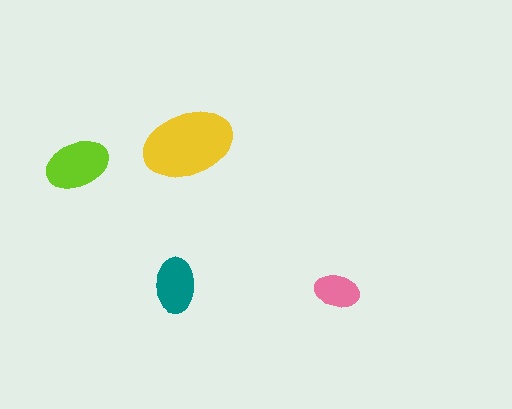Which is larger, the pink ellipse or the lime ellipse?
The lime one.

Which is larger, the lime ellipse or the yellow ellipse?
The yellow one.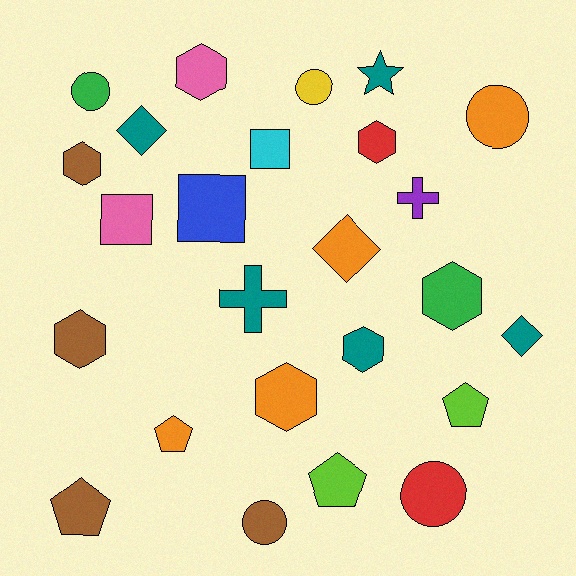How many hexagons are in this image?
There are 7 hexagons.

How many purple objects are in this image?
There is 1 purple object.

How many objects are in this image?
There are 25 objects.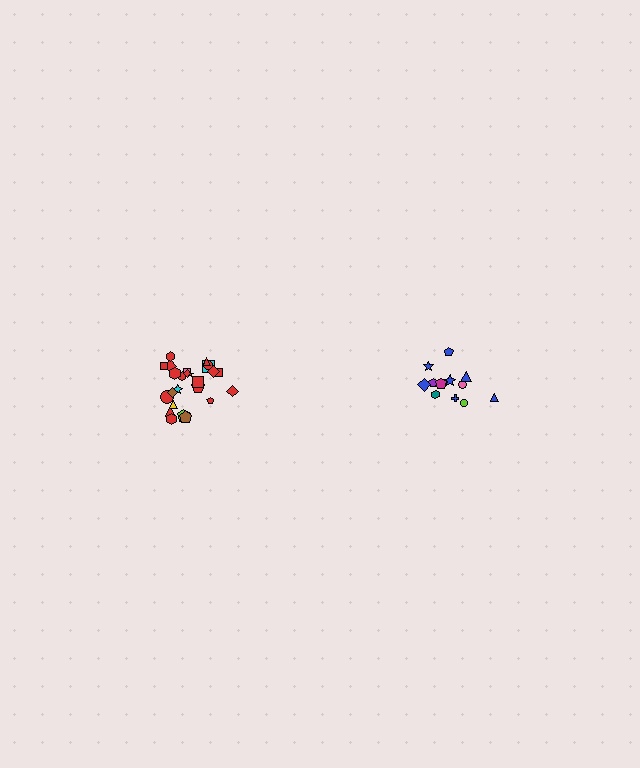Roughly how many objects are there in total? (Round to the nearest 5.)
Roughly 35 objects in total.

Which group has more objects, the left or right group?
The left group.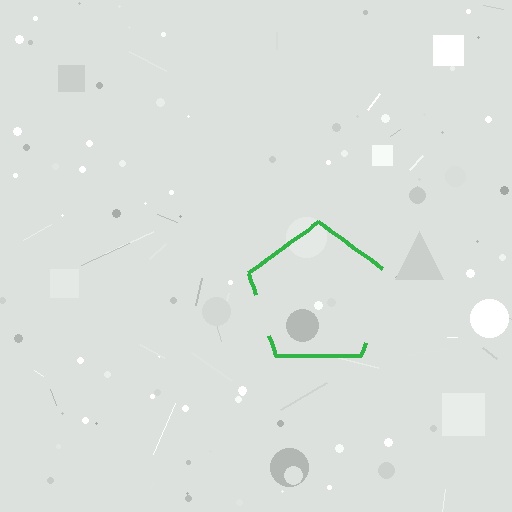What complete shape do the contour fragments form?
The contour fragments form a pentagon.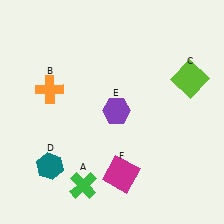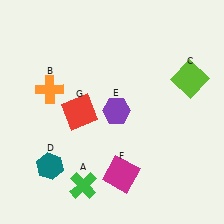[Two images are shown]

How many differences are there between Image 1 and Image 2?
There is 1 difference between the two images.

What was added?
A red square (G) was added in Image 2.